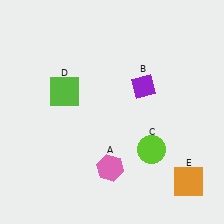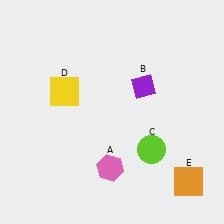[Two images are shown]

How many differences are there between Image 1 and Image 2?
There is 1 difference between the two images.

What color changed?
The square (D) changed from lime in Image 1 to yellow in Image 2.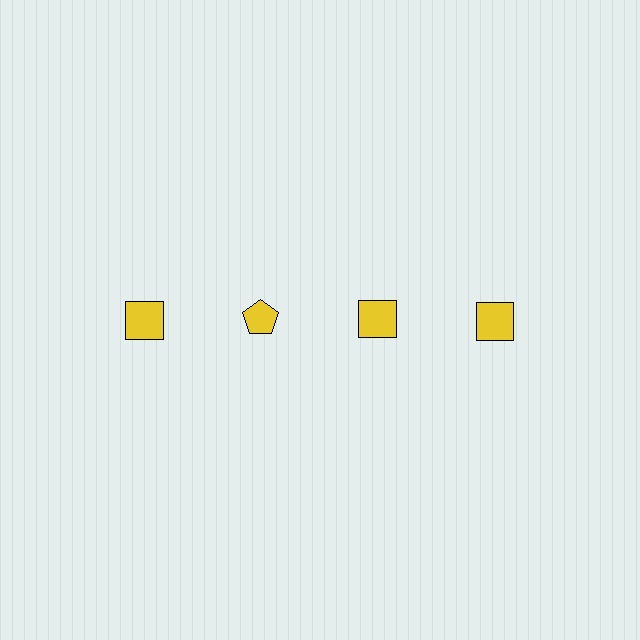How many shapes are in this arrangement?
There are 4 shapes arranged in a grid pattern.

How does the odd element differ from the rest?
It has a different shape: pentagon instead of square.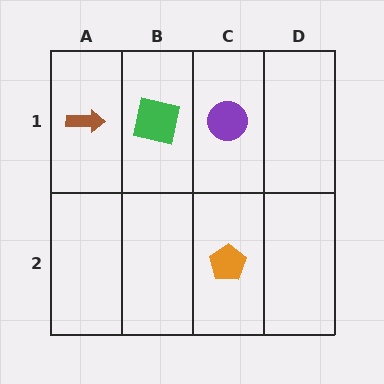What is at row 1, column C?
A purple circle.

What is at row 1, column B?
A green square.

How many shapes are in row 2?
1 shape.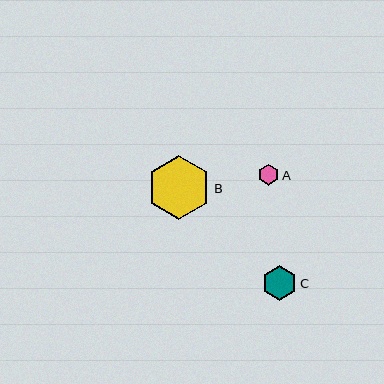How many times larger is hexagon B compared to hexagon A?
Hexagon B is approximately 3.1 times the size of hexagon A.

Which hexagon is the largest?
Hexagon B is the largest with a size of approximately 64 pixels.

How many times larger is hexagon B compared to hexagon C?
Hexagon B is approximately 1.8 times the size of hexagon C.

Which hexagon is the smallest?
Hexagon A is the smallest with a size of approximately 20 pixels.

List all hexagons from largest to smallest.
From largest to smallest: B, C, A.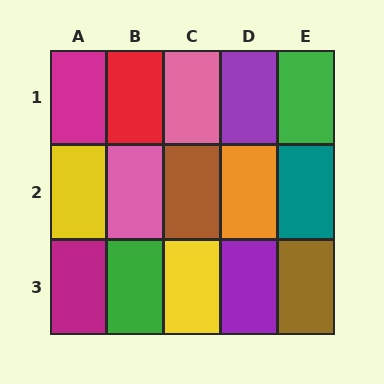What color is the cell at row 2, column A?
Yellow.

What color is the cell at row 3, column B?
Green.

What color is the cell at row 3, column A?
Magenta.